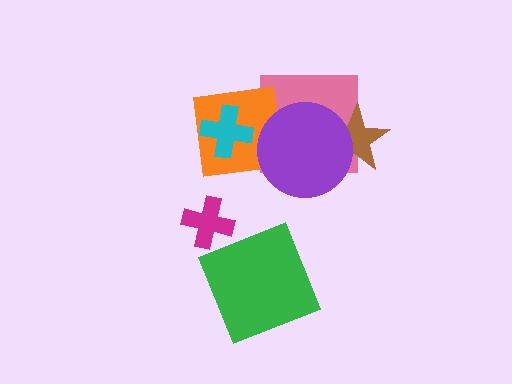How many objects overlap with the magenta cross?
0 objects overlap with the magenta cross.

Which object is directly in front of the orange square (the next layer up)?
The cyan cross is directly in front of the orange square.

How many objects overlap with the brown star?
2 objects overlap with the brown star.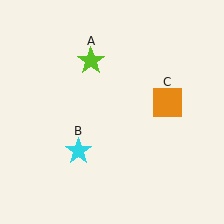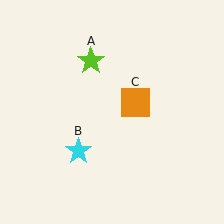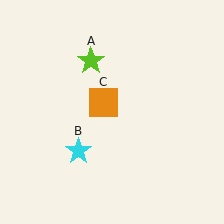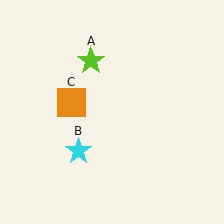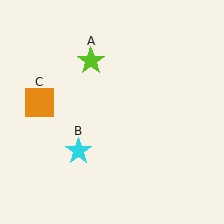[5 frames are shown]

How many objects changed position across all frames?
1 object changed position: orange square (object C).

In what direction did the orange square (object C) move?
The orange square (object C) moved left.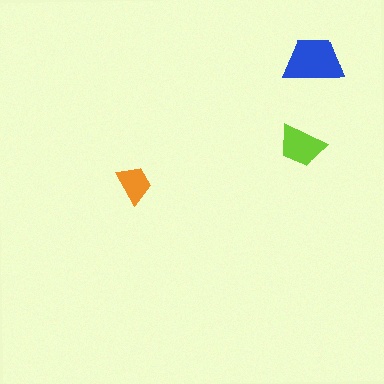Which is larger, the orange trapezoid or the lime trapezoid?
The lime one.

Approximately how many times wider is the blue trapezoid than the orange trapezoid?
About 1.5 times wider.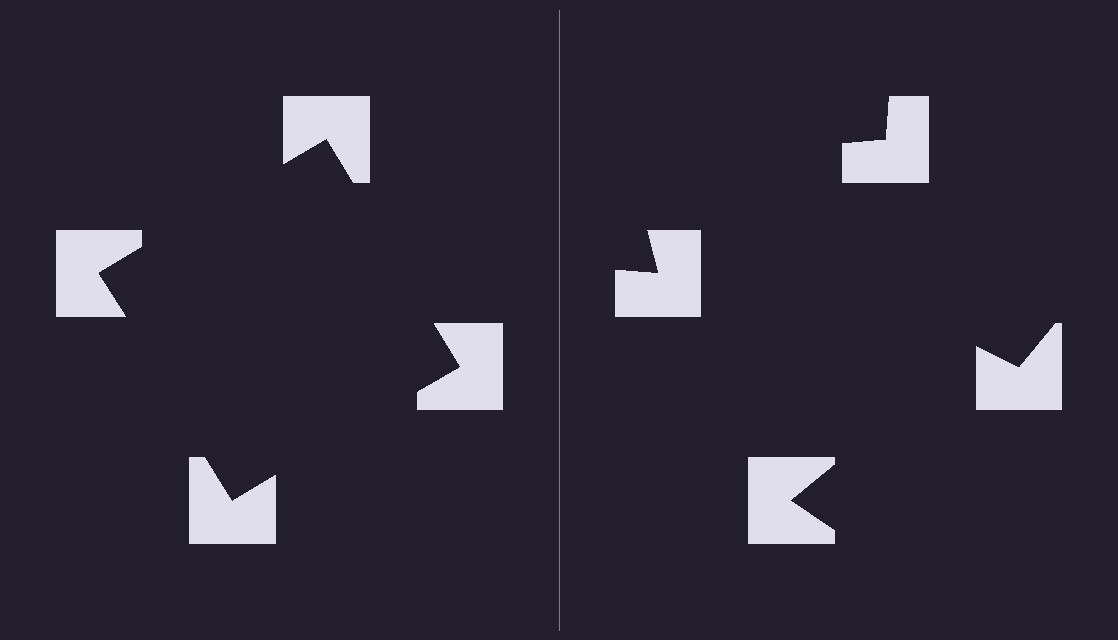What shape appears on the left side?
An illusory square.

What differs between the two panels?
The notched squares are positioned identically on both sides; only the wedge orientations differ. On the left they align to a square; on the right they are misaligned.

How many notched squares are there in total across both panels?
8 — 4 on each side.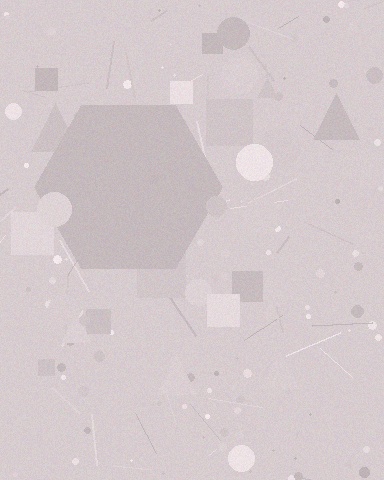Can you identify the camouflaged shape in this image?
The camouflaged shape is a hexagon.